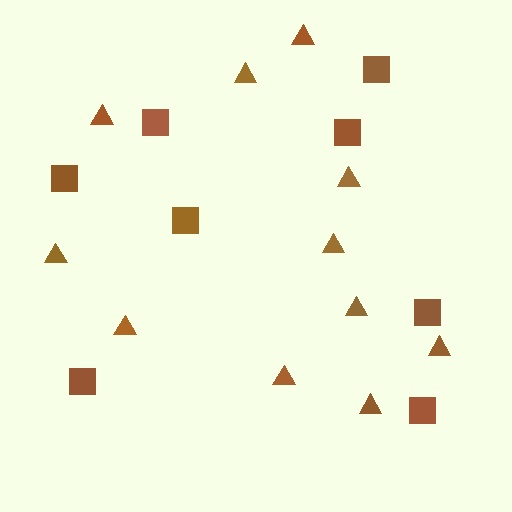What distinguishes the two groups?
There are 2 groups: one group of triangles (11) and one group of squares (8).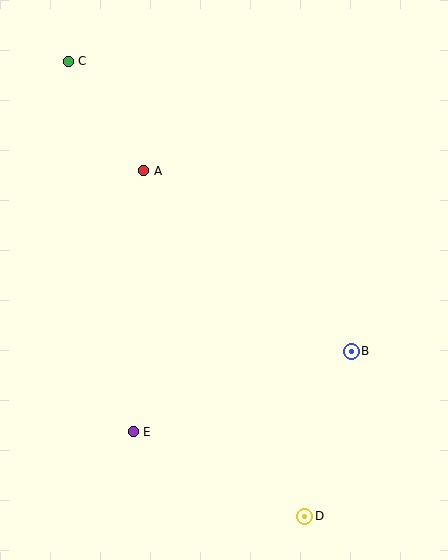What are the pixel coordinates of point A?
Point A is at (144, 171).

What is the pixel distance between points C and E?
The distance between C and E is 376 pixels.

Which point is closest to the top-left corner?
Point C is closest to the top-left corner.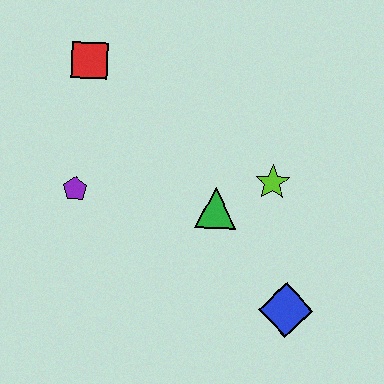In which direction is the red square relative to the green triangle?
The red square is above the green triangle.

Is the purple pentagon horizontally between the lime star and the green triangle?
No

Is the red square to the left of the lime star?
Yes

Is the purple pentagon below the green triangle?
No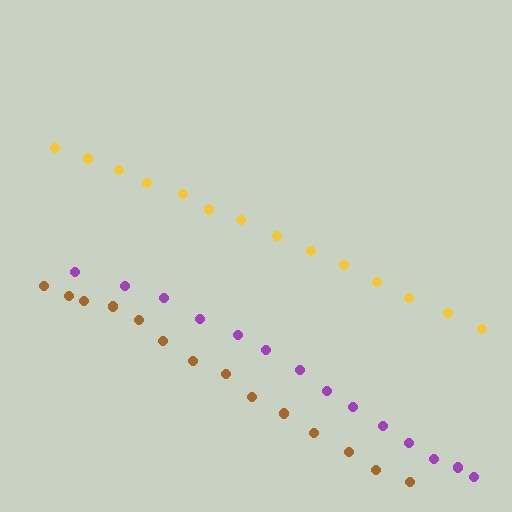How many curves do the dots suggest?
There are 3 distinct paths.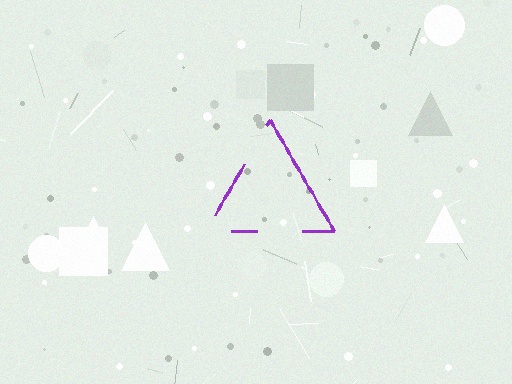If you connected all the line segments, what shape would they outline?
They would outline a triangle.